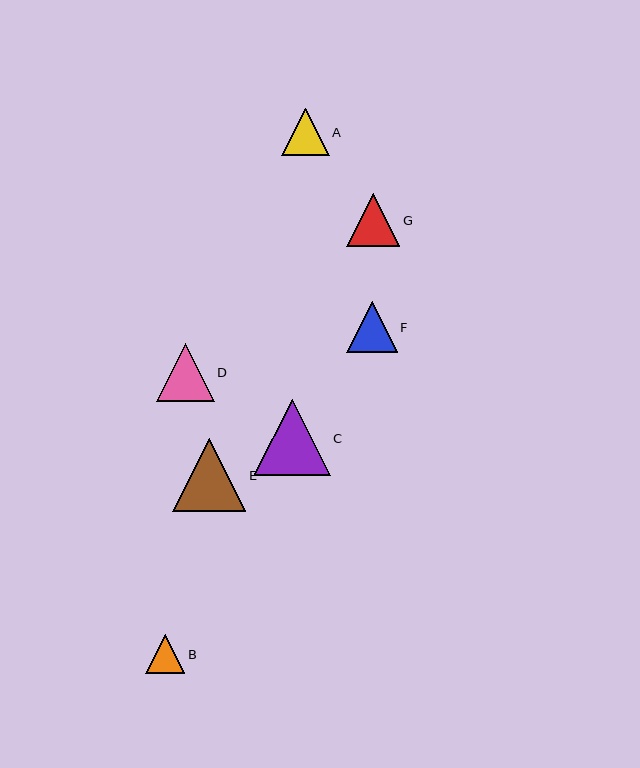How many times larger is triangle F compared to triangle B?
Triangle F is approximately 1.3 times the size of triangle B.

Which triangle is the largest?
Triangle C is the largest with a size of approximately 76 pixels.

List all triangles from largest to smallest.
From largest to smallest: C, E, D, G, F, A, B.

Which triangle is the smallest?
Triangle B is the smallest with a size of approximately 39 pixels.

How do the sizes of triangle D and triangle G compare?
Triangle D and triangle G are approximately the same size.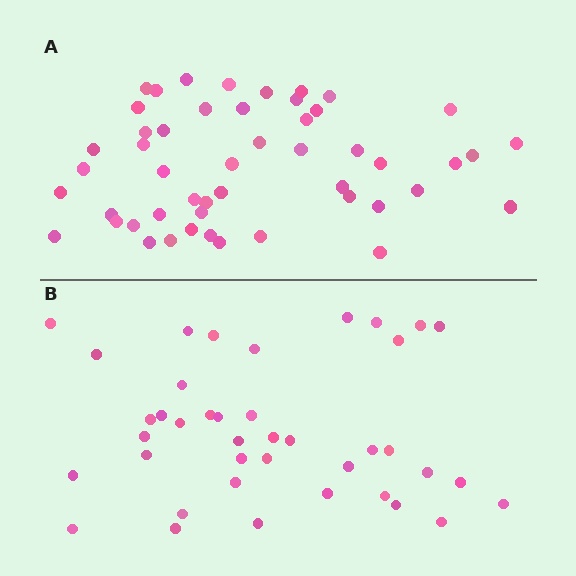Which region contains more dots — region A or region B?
Region A (the top region) has more dots.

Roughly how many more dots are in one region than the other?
Region A has roughly 10 or so more dots than region B.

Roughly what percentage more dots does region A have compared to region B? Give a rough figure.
About 25% more.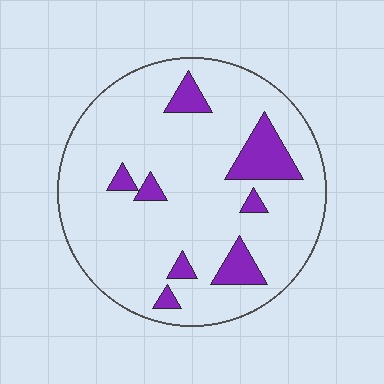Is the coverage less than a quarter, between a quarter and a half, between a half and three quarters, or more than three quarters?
Less than a quarter.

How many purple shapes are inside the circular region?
8.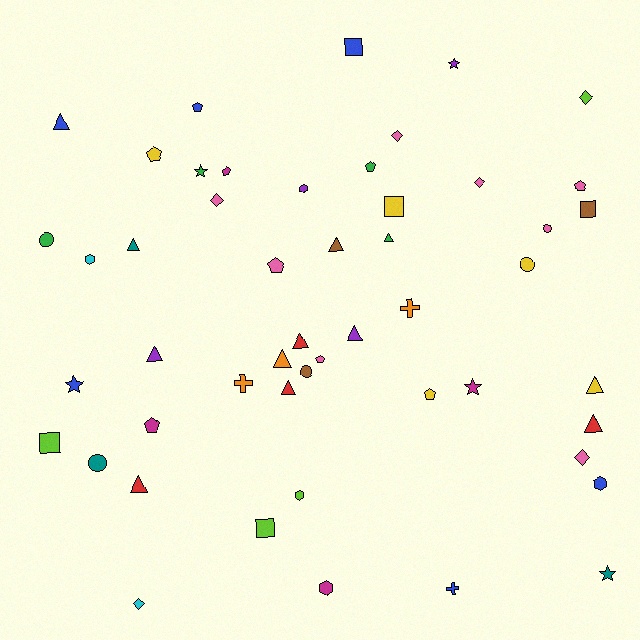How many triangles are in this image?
There are 12 triangles.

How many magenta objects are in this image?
There are 4 magenta objects.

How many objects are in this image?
There are 50 objects.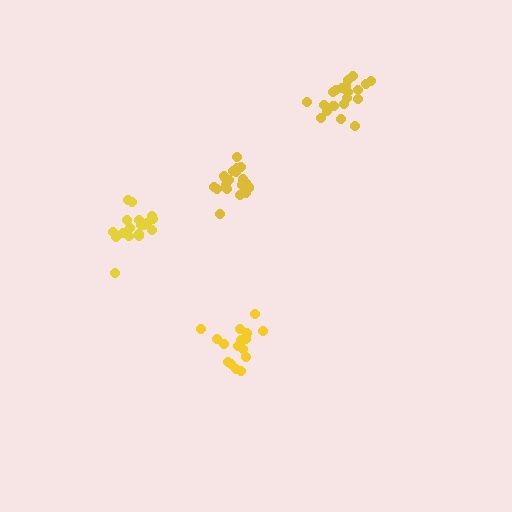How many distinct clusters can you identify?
There are 4 distinct clusters.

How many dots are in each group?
Group 1: 18 dots, Group 2: 20 dots, Group 3: 17 dots, Group 4: 20 dots (75 total).